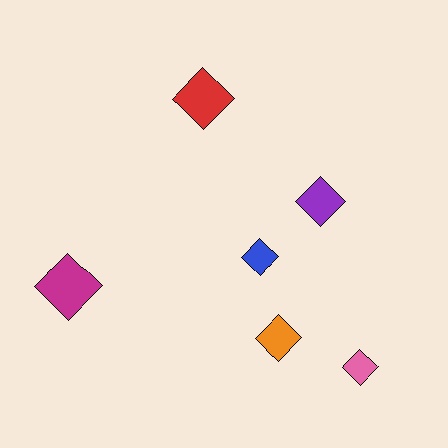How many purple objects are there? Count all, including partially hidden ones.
There is 1 purple object.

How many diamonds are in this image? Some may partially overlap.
There are 6 diamonds.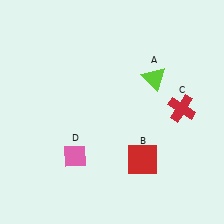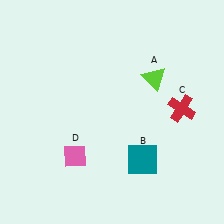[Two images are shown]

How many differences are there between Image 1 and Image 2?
There is 1 difference between the two images.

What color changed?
The square (B) changed from red in Image 1 to teal in Image 2.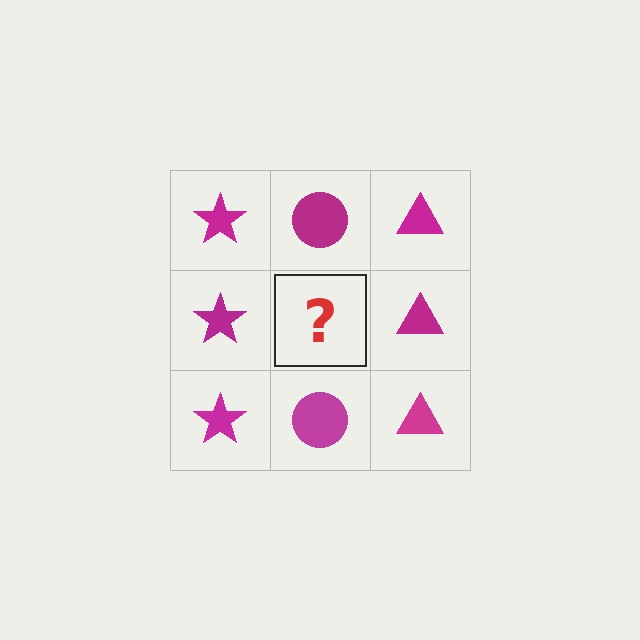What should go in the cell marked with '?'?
The missing cell should contain a magenta circle.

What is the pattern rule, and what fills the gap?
The rule is that each column has a consistent shape. The gap should be filled with a magenta circle.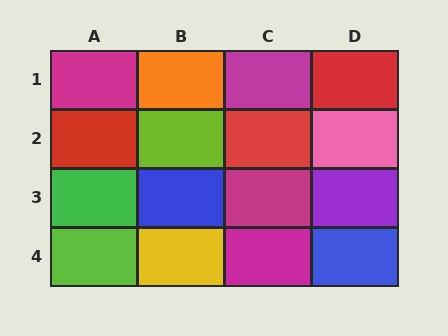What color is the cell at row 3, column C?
Magenta.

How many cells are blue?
2 cells are blue.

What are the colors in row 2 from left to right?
Red, lime, red, pink.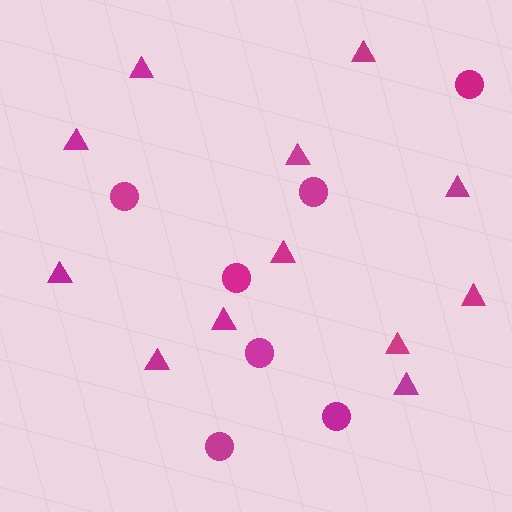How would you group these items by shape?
There are 2 groups: one group of circles (7) and one group of triangles (12).